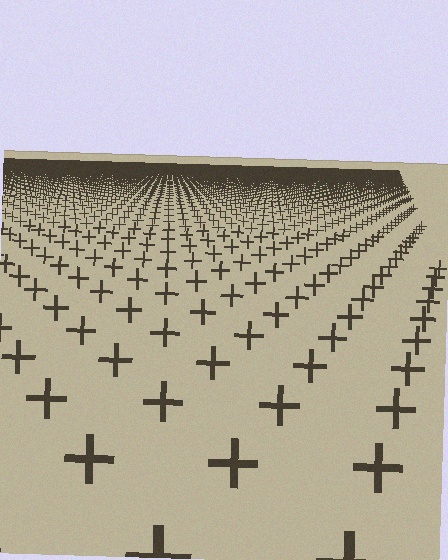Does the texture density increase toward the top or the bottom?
Density increases toward the top.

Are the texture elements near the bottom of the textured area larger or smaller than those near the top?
Larger. Near the bottom, elements are closer to the viewer and appear at a bigger on-screen size.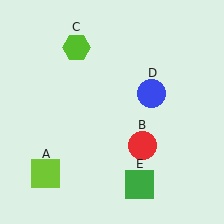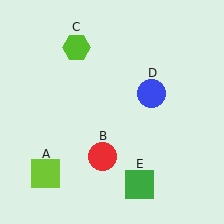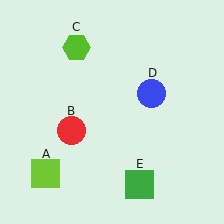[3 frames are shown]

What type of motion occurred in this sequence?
The red circle (object B) rotated clockwise around the center of the scene.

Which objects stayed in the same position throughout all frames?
Lime square (object A) and lime hexagon (object C) and blue circle (object D) and green square (object E) remained stationary.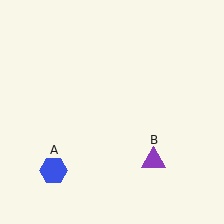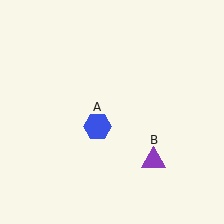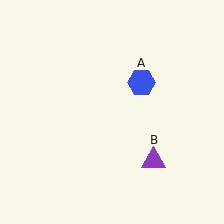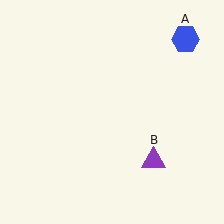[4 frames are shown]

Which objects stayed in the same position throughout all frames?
Purple triangle (object B) remained stationary.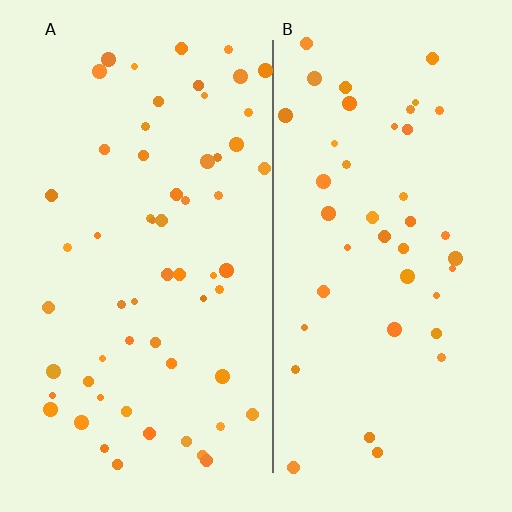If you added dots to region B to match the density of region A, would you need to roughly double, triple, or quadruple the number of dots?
Approximately double.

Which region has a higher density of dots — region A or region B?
A (the left).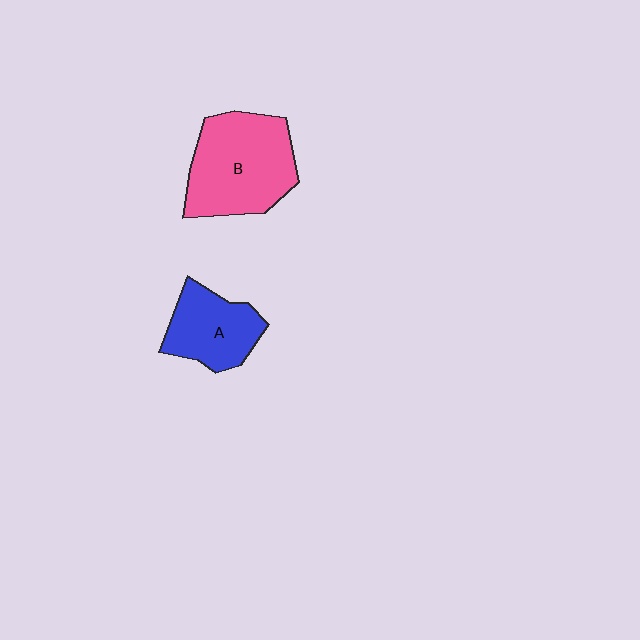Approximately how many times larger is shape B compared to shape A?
Approximately 1.6 times.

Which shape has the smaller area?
Shape A (blue).